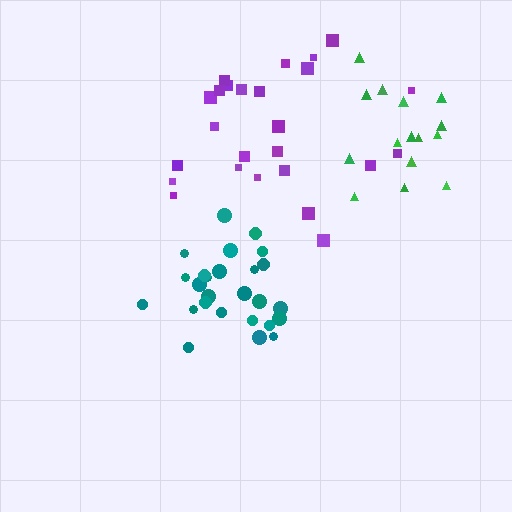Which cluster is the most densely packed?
Teal.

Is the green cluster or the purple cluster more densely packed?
Green.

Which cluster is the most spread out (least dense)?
Purple.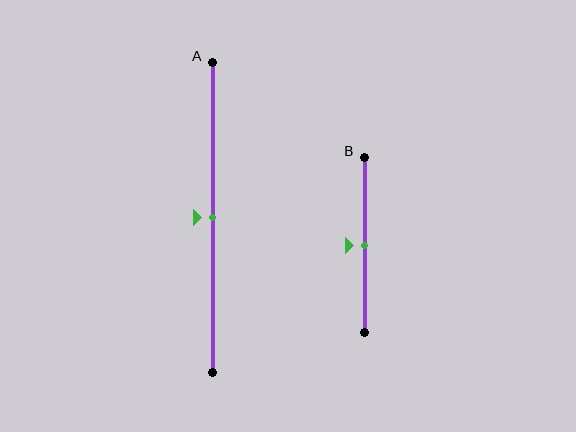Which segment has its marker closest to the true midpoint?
Segment A has its marker closest to the true midpoint.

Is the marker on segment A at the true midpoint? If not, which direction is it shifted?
Yes, the marker on segment A is at the true midpoint.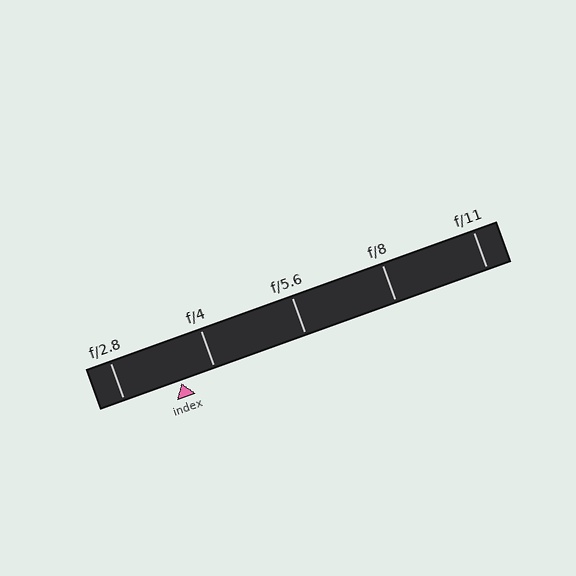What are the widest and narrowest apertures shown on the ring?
The widest aperture shown is f/2.8 and the narrowest is f/11.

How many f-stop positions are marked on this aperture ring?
There are 5 f-stop positions marked.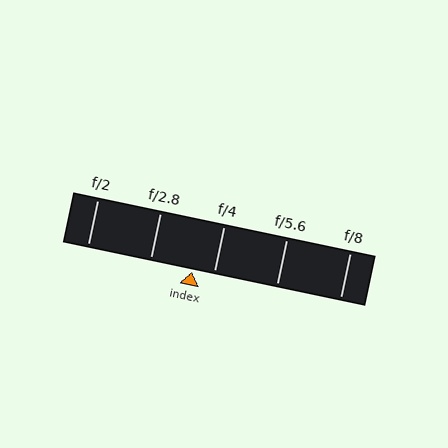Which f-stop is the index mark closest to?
The index mark is closest to f/4.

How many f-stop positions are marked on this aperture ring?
There are 5 f-stop positions marked.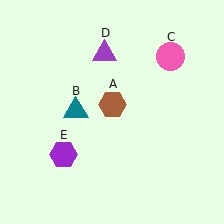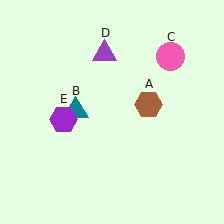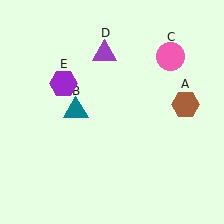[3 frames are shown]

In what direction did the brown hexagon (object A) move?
The brown hexagon (object A) moved right.